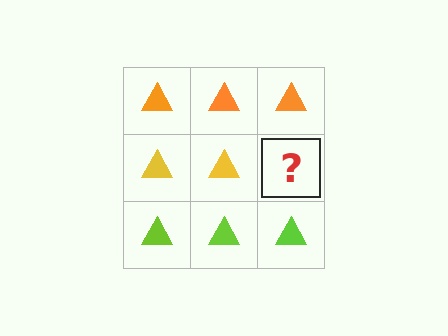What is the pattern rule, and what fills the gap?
The rule is that each row has a consistent color. The gap should be filled with a yellow triangle.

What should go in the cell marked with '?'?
The missing cell should contain a yellow triangle.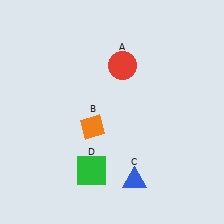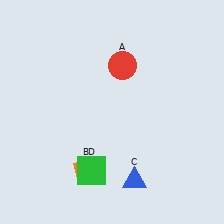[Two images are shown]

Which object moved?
The orange diamond (B) moved down.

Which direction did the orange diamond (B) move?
The orange diamond (B) moved down.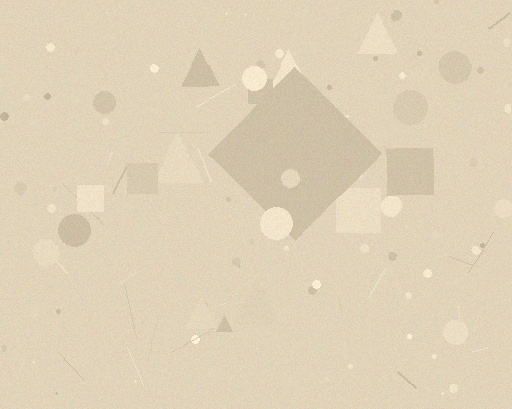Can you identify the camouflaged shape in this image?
The camouflaged shape is a diamond.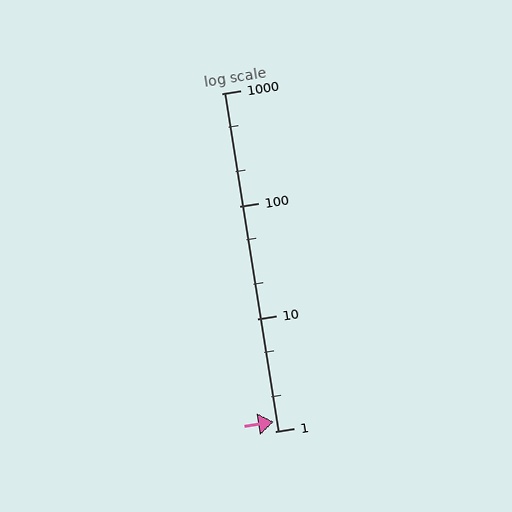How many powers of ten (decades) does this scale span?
The scale spans 3 decades, from 1 to 1000.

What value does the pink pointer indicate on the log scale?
The pointer indicates approximately 1.2.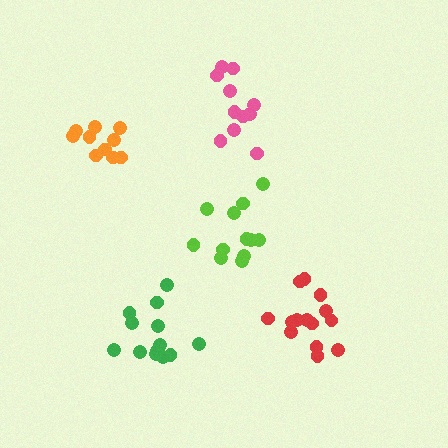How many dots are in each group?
Group 1: 14 dots, Group 2: 11 dots, Group 3: 13 dots, Group 4: 12 dots, Group 5: 10 dots (60 total).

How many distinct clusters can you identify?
There are 5 distinct clusters.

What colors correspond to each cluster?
The clusters are colored: red, pink, green, lime, orange.